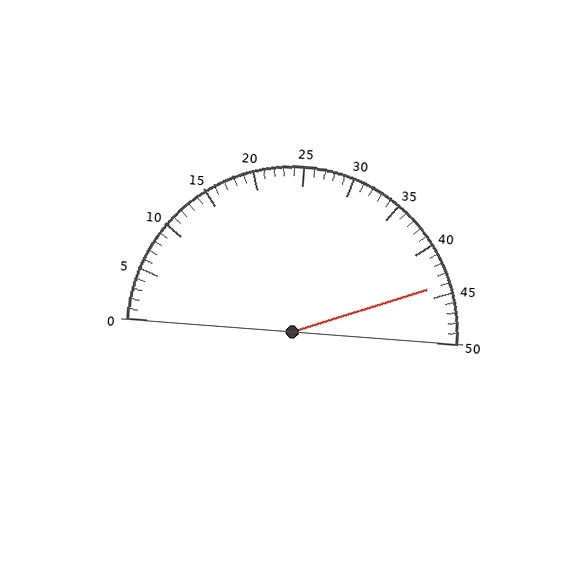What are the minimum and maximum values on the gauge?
The gauge ranges from 0 to 50.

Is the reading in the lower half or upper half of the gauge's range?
The reading is in the upper half of the range (0 to 50).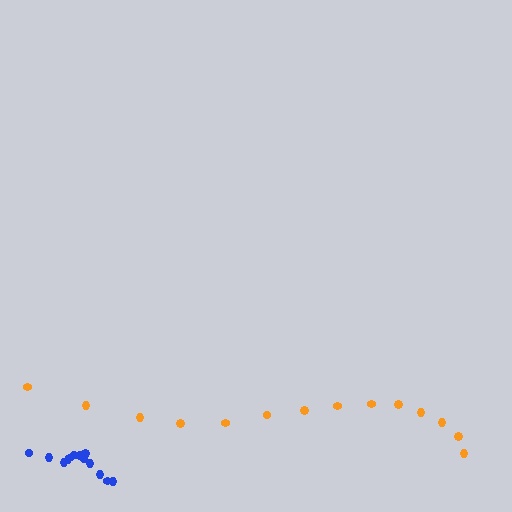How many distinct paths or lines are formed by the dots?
There are 2 distinct paths.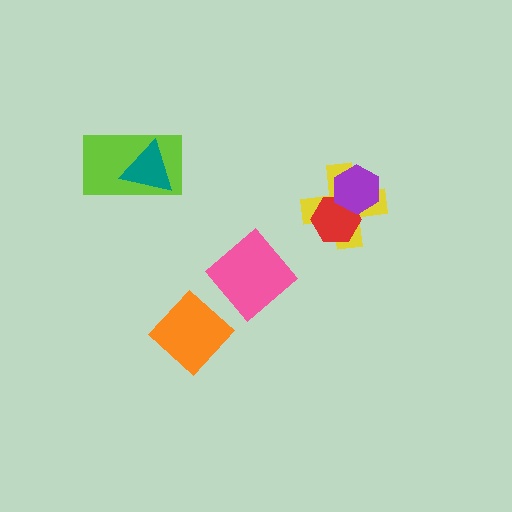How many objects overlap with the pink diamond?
0 objects overlap with the pink diamond.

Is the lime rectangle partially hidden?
Yes, it is partially covered by another shape.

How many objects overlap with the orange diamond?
0 objects overlap with the orange diamond.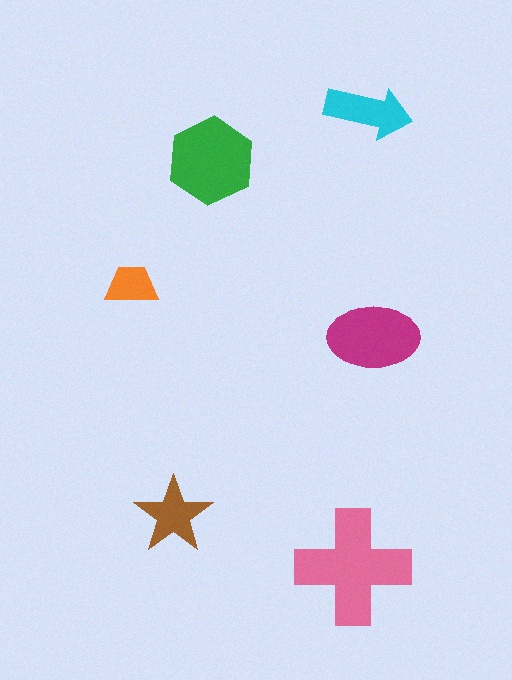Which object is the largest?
The pink cross.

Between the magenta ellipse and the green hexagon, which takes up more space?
The green hexagon.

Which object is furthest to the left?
The orange trapezoid is leftmost.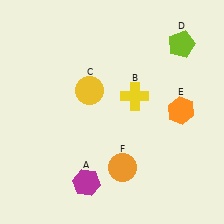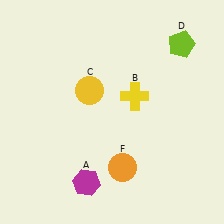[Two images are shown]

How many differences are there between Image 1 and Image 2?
There is 1 difference between the two images.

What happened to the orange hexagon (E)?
The orange hexagon (E) was removed in Image 2. It was in the top-right area of Image 1.